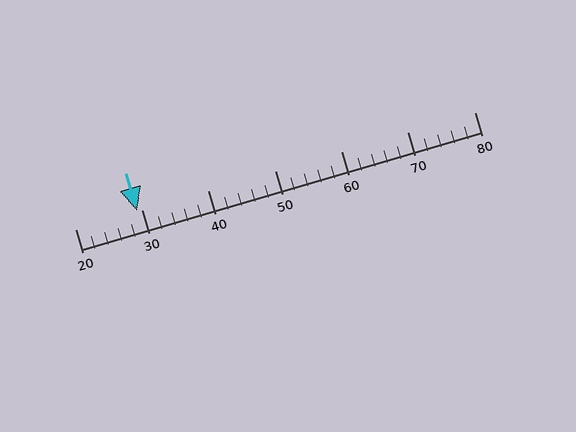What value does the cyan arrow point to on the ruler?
The cyan arrow points to approximately 29.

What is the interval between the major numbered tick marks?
The major tick marks are spaced 10 units apart.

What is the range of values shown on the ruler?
The ruler shows values from 20 to 80.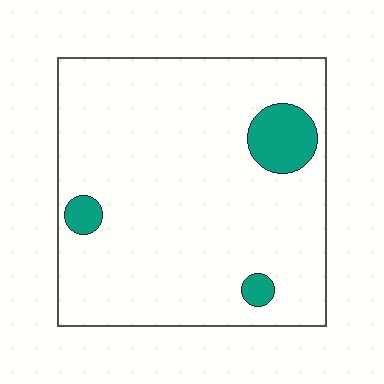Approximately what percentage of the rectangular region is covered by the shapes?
Approximately 10%.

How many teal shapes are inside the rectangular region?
3.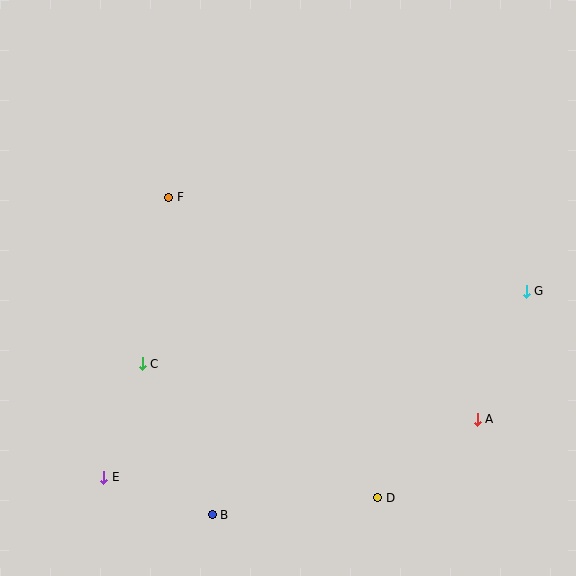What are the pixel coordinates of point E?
Point E is at (104, 477).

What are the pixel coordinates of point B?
Point B is at (212, 515).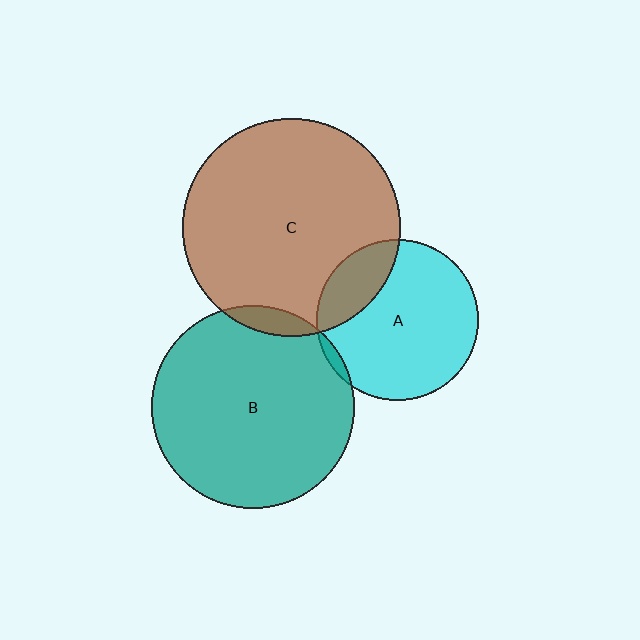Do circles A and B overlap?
Yes.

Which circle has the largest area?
Circle C (brown).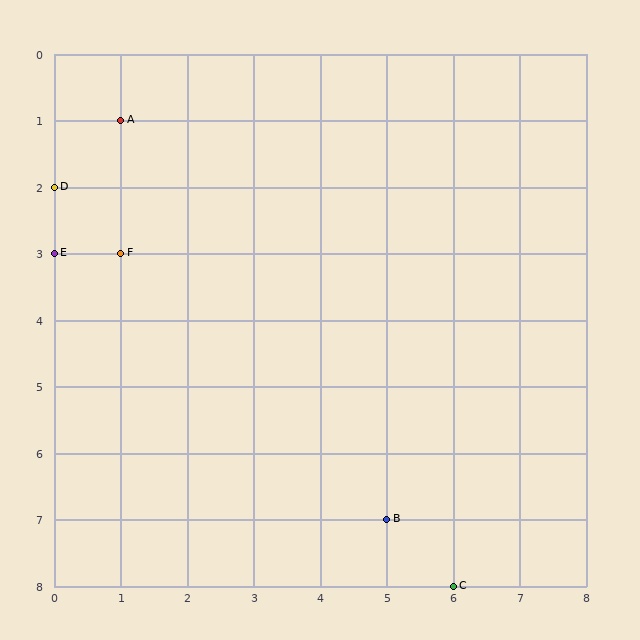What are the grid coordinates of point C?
Point C is at grid coordinates (6, 8).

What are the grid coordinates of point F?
Point F is at grid coordinates (1, 3).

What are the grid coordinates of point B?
Point B is at grid coordinates (5, 7).